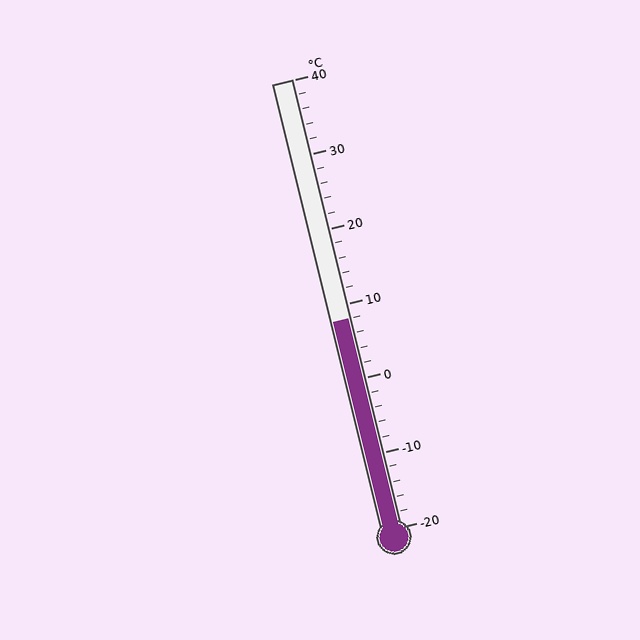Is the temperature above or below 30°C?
The temperature is below 30°C.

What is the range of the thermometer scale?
The thermometer scale ranges from -20°C to 40°C.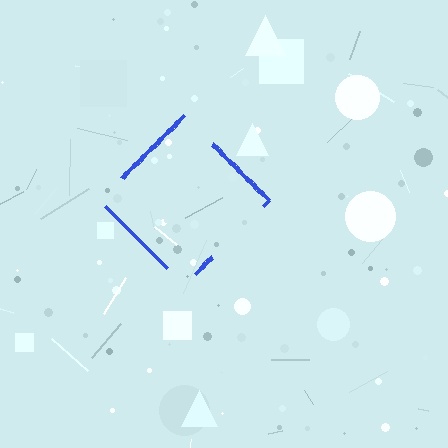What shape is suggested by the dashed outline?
The dashed outline suggests a diamond.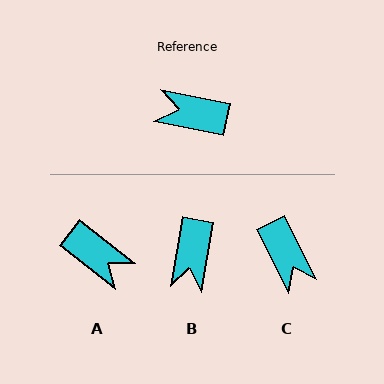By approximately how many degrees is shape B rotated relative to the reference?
Approximately 92 degrees counter-clockwise.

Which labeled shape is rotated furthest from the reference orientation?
A, about 153 degrees away.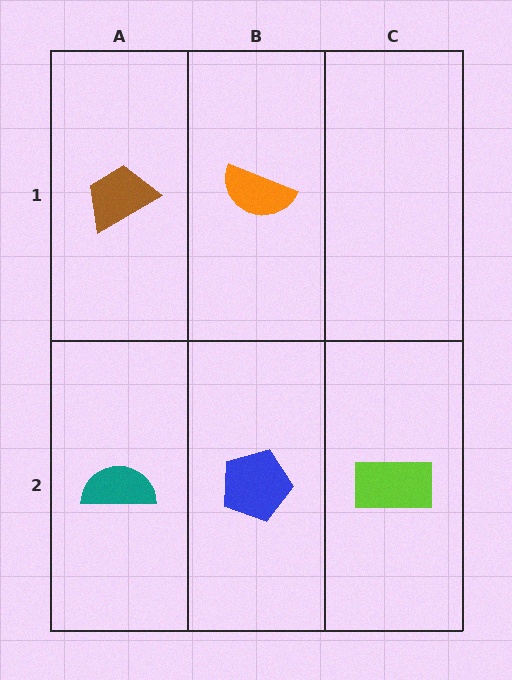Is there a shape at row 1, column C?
No, that cell is empty.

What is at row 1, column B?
An orange semicircle.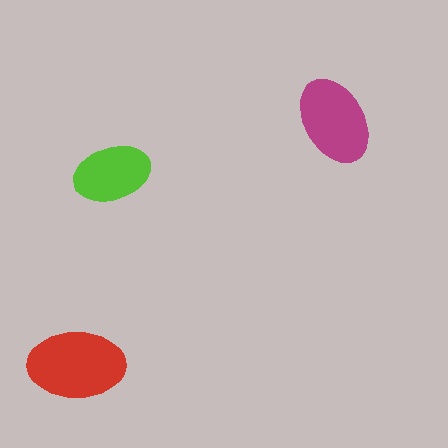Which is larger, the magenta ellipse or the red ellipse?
The red one.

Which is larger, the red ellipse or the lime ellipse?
The red one.